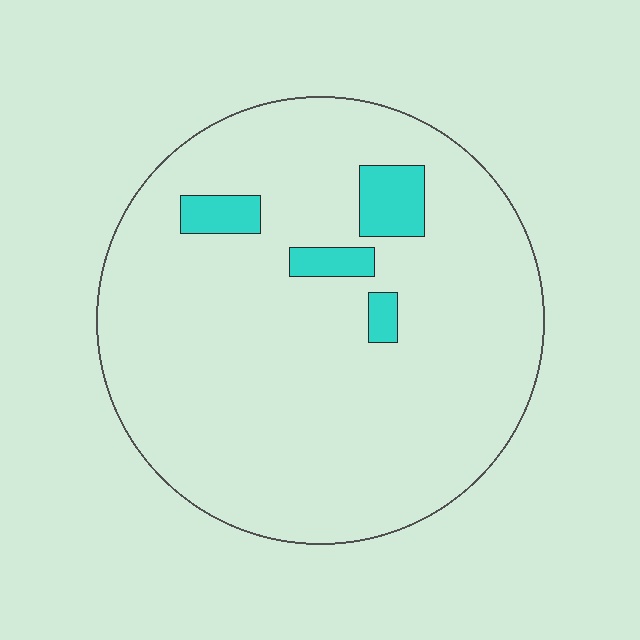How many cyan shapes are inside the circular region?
4.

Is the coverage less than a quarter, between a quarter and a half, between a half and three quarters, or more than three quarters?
Less than a quarter.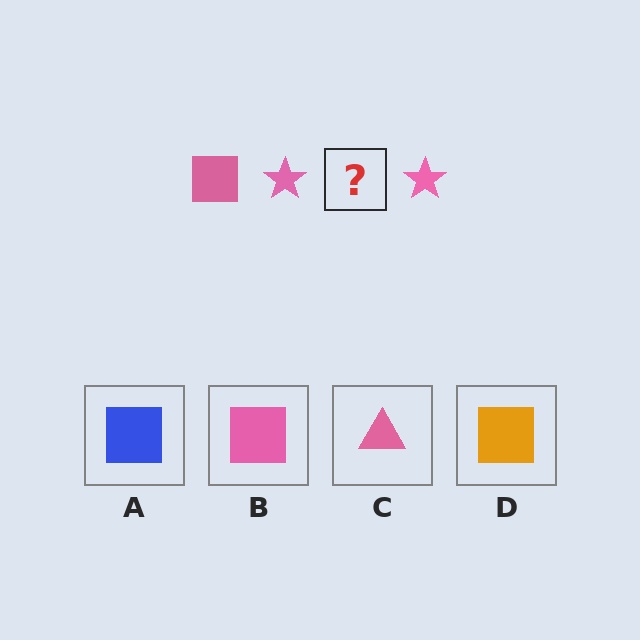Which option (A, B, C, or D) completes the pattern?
B.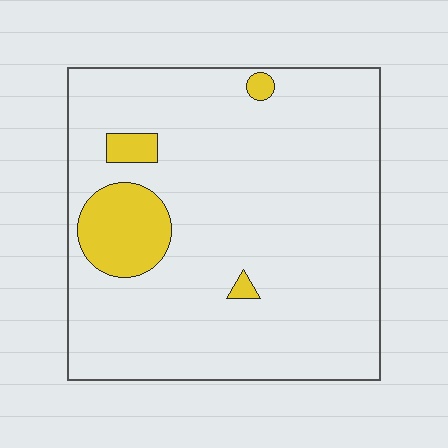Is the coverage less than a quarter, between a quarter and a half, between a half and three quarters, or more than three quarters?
Less than a quarter.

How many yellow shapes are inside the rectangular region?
4.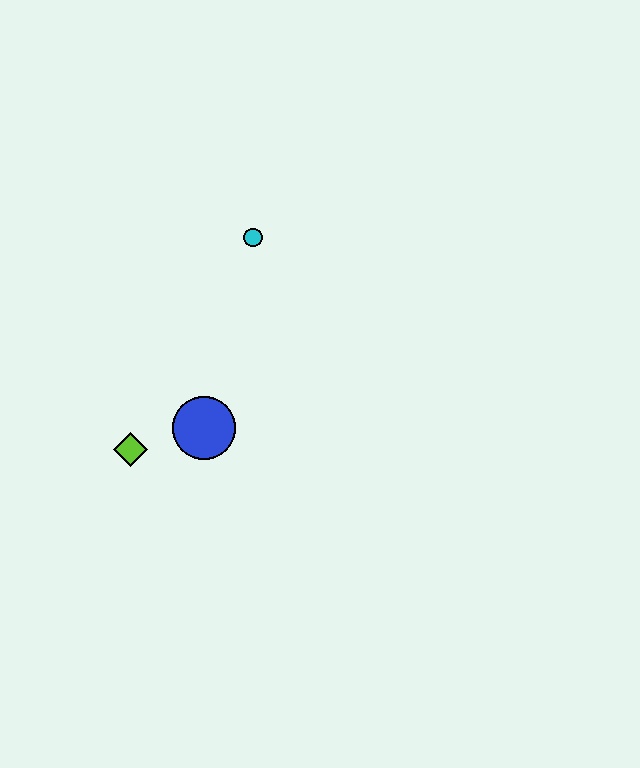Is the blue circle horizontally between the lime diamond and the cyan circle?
Yes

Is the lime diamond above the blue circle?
No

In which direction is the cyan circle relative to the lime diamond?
The cyan circle is above the lime diamond.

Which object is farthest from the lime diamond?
The cyan circle is farthest from the lime diamond.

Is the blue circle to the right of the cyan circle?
No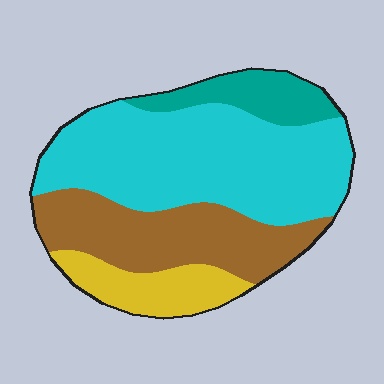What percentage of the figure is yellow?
Yellow takes up less than a sixth of the figure.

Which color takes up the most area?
Cyan, at roughly 50%.